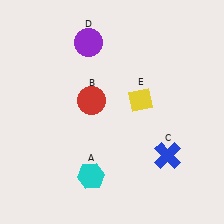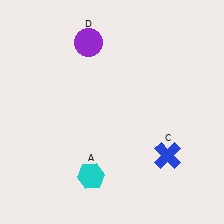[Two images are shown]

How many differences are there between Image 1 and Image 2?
There are 2 differences between the two images.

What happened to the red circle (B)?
The red circle (B) was removed in Image 2. It was in the top-left area of Image 1.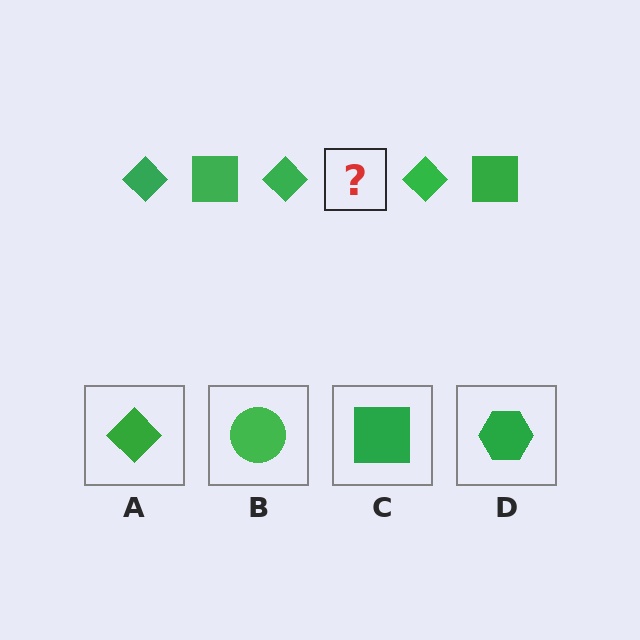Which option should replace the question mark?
Option C.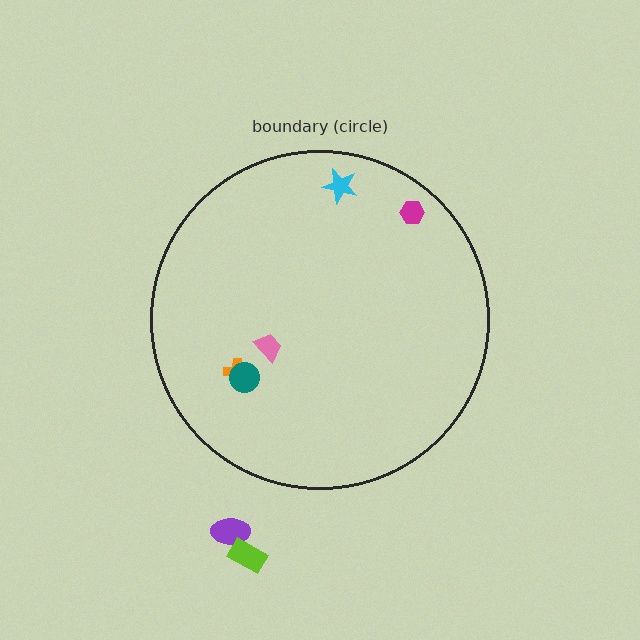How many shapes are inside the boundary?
5 inside, 2 outside.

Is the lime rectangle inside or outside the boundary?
Outside.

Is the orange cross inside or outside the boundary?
Inside.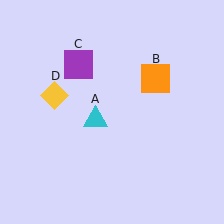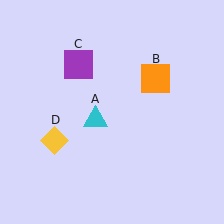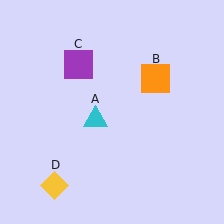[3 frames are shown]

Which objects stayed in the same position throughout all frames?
Cyan triangle (object A) and orange square (object B) and purple square (object C) remained stationary.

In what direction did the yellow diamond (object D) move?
The yellow diamond (object D) moved down.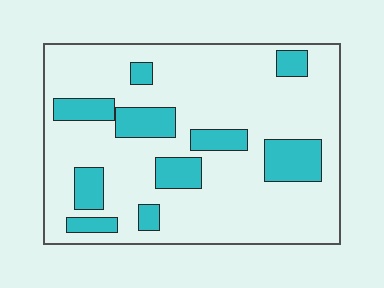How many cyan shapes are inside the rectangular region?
10.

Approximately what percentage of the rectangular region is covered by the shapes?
Approximately 20%.